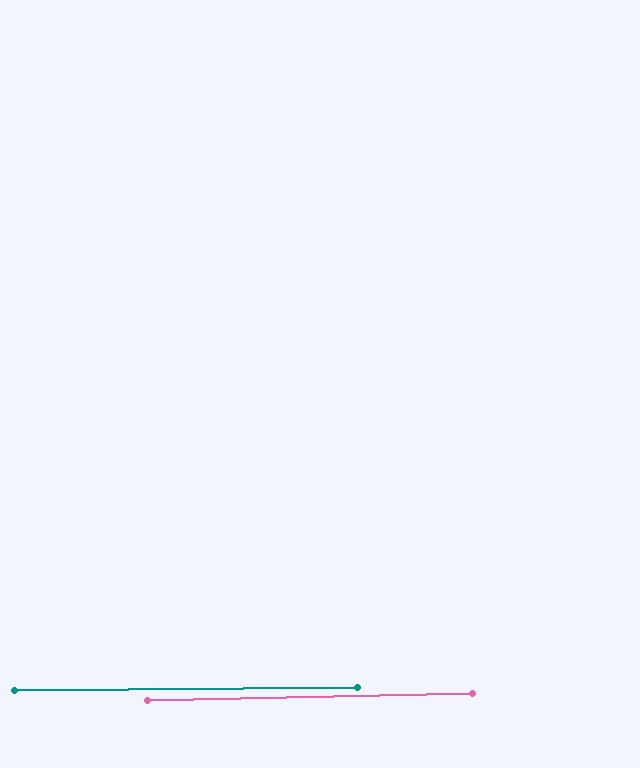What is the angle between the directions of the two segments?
Approximately 1 degree.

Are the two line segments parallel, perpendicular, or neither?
Parallel — their directions differ by only 0.8°.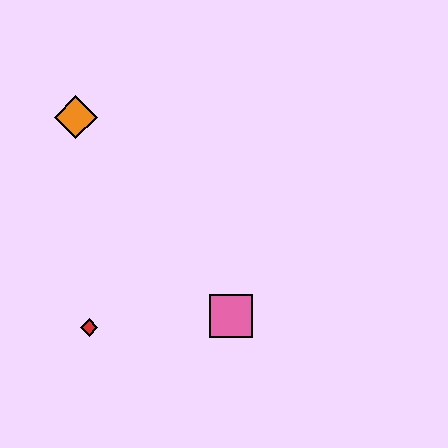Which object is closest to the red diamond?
The pink square is closest to the red diamond.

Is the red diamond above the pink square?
No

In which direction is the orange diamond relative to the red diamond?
The orange diamond is above the red diamond.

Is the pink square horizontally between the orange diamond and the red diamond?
No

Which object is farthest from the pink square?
The orange diamond is farthest from the pink square.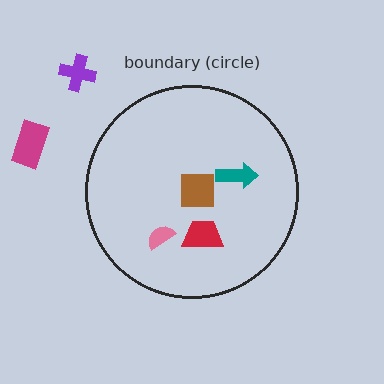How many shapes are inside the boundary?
4 inside, 2 outside.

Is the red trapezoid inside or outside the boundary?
Inside.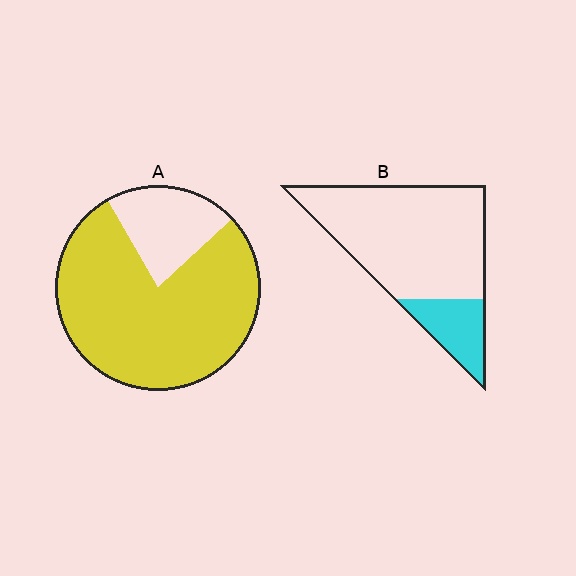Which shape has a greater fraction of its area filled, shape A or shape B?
Shape A.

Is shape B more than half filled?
No.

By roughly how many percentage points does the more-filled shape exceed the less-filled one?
By roughly 60 percentage points (A over B).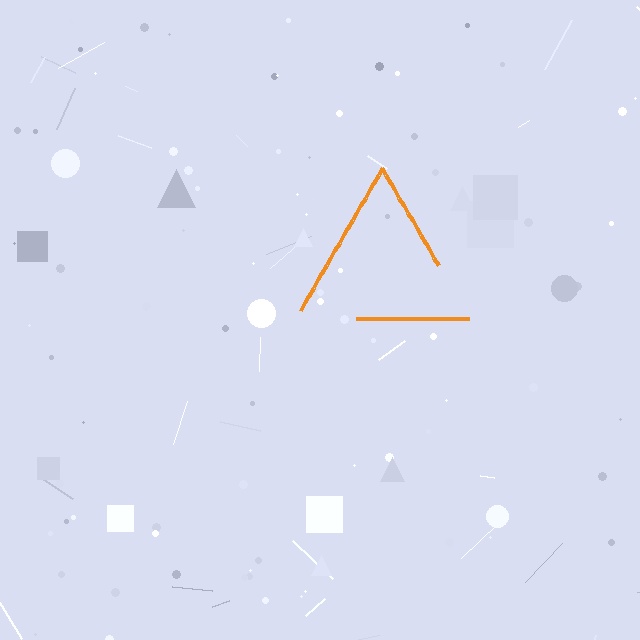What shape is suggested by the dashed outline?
The dashed outline suggests a triangle.